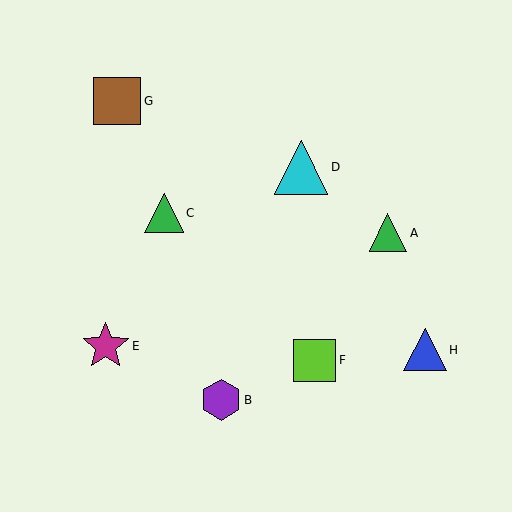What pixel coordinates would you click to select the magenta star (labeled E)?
Click at (106, 346) to select the magenta star E.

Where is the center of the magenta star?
The center of the magenta star is at (106, 346).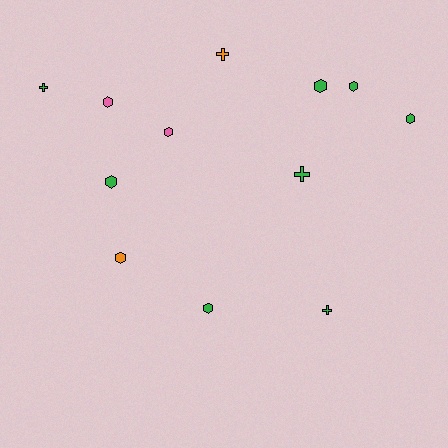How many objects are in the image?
There are 12 objects.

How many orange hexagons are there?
There is 1 orange hexagon.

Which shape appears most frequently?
Hexagon, with 8 objects.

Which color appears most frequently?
Green, with 8 objects.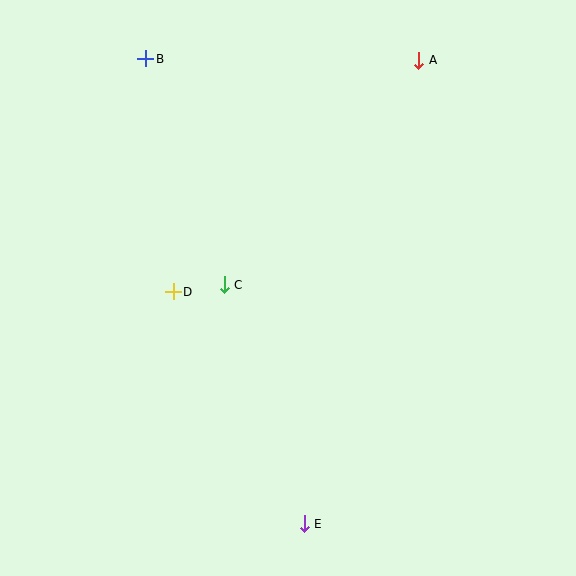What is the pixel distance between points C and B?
The distance between C and B is 239 pixels.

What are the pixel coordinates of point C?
Point C is at (224, 285).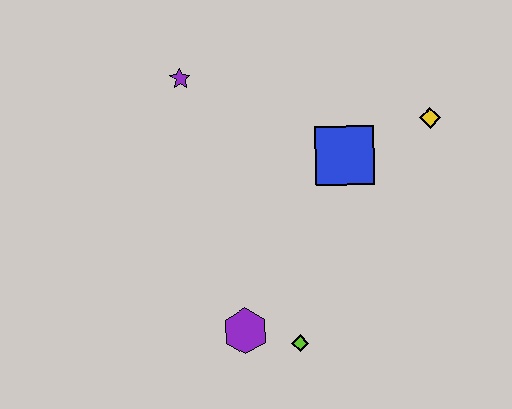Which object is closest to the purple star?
The blue square is closest to the purple star.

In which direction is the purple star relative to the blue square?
The purple star is to the left of the blue square.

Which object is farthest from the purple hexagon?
The yellow diamond is farthest from the purple hexagon.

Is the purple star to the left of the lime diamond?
Yes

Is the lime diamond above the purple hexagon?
No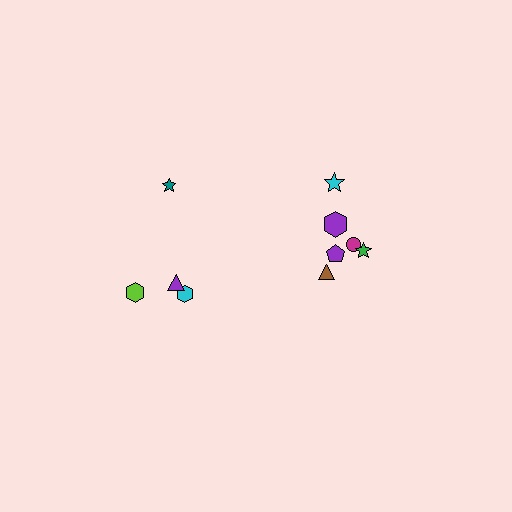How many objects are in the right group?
There are 6 objects.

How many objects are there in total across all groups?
There are 10 objects.